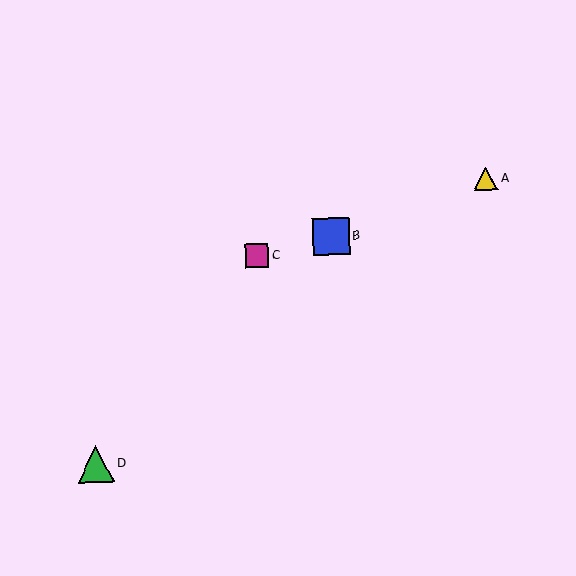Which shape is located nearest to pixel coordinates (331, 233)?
The blue square (labeled B) at (331, 236) is nearest to that location.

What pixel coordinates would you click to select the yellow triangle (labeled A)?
Click at (486, 179) to select the yellow triangle A.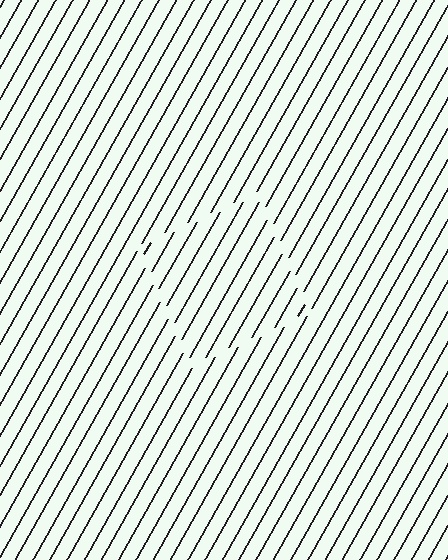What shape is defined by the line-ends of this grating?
An illusory square. The interior of the shape contains the same grating, shifted by half a period — the contour is defined by the phase discontinuity where line-ends from the inner and outer gratings abut.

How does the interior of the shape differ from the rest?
The interior of the shape contains the same grating, shifted by half a period — the contour is defined by the phase discontinuity where line-ends from the inner and outer gratings abut.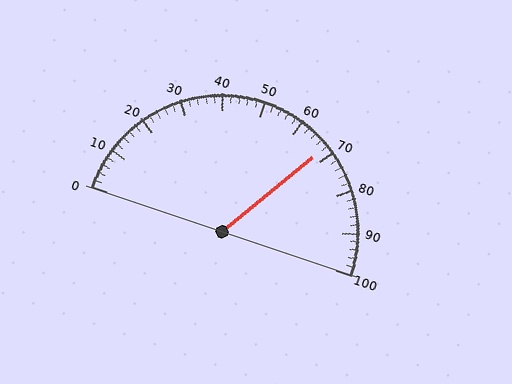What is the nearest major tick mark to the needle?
The nearest major tick mark is 70.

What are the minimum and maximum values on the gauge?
The gauge ranges from 0 to 100.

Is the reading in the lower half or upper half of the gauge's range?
The reading is in the upper half of the range (0 to 100).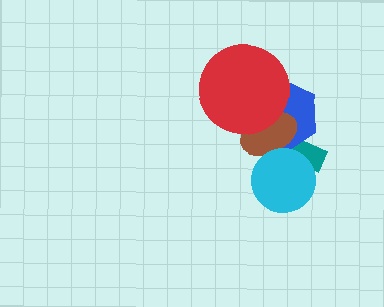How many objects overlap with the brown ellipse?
4 objects overlap with the brown ellipse.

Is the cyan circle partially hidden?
No, no other shape covers it.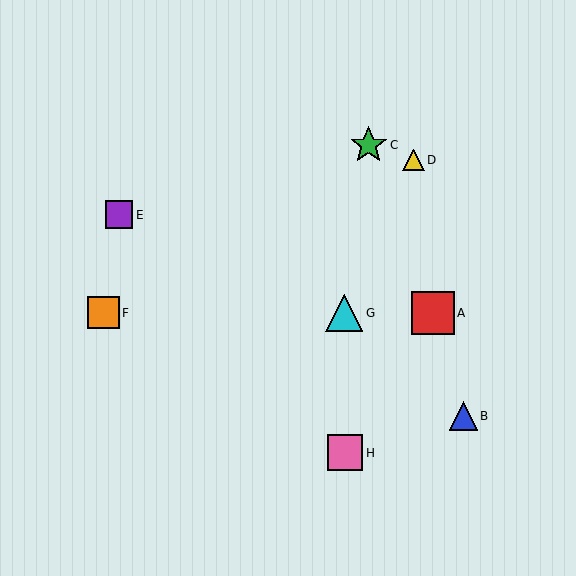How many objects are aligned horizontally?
3 objects (A, F, G) are aligned horizontally.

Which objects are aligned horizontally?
Objects A, F, G are aligned horizontally.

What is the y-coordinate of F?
Object F is at y≈313.